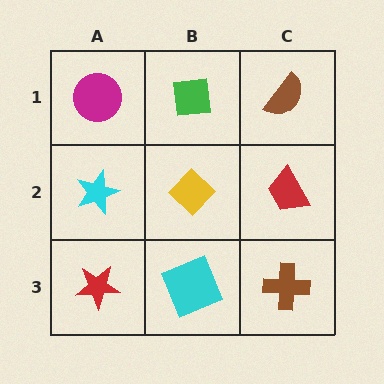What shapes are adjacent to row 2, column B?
A green square (row 1, column B), a cyan square (row 3, column B), a cyan star (row 2, column A), a red trapezoid (row 2, column C).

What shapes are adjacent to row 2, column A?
A magenta circle (row 1, column A), a red star (row 3, column A), a yellow diamond (row 2, column B).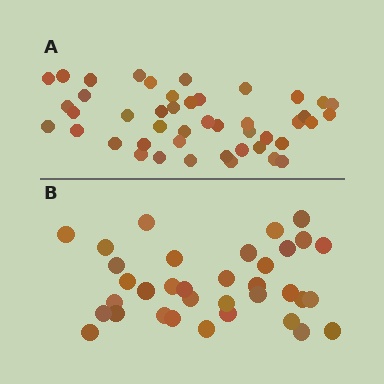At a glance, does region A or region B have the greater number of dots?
Region A (the top region) has more dots.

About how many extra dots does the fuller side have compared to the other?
Region A has roughly 10 or so more dots than region B.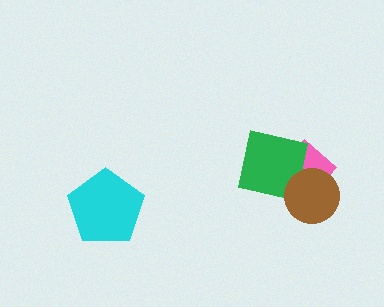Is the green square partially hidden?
Yes, it is partially covered by another shape.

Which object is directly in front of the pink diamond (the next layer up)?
The green square is directly in front of the pink diamond.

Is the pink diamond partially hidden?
Yes, it is partially covered by another shape.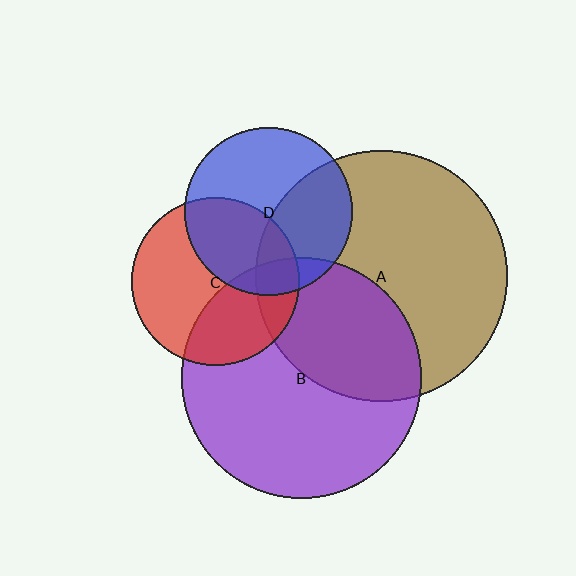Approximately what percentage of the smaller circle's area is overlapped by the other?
Approximately 15%.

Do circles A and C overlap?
Yes.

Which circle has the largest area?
Circle A (brown).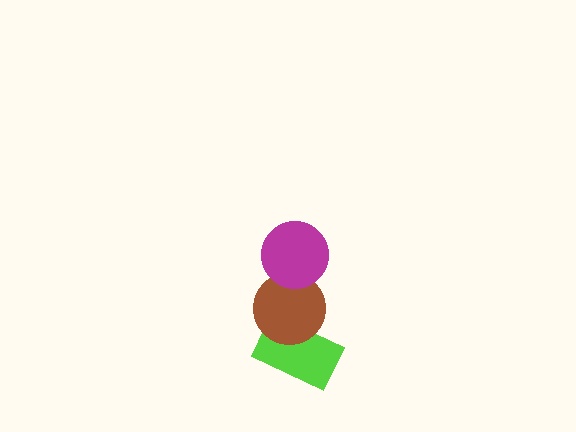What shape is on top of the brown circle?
The magenta circle is on top of the brown circle.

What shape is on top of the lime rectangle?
The brown circle is on top of the lime rectangle.